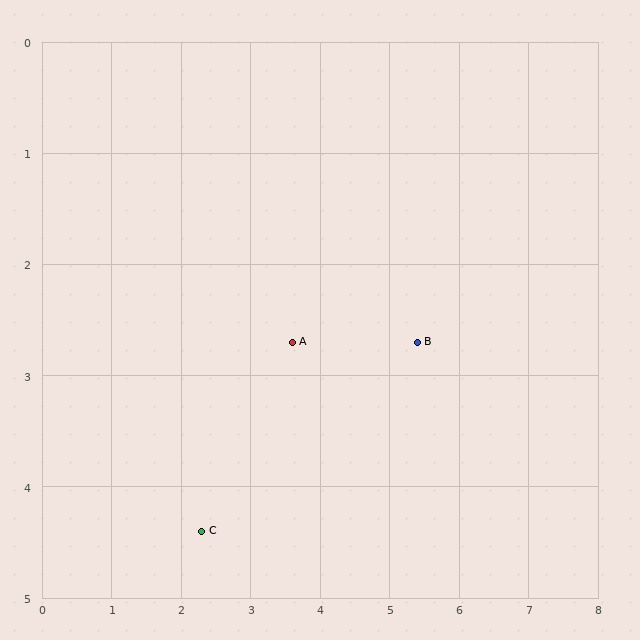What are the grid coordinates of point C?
Point C is at approximately (2.3, 4.4).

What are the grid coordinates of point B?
Point B is at approximately (5.4, 2.7).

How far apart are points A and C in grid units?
Points A and C are about 2.1 grid units apart.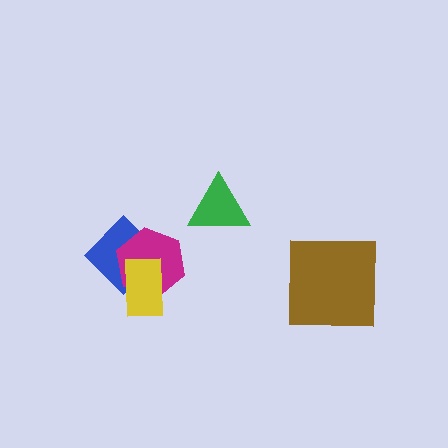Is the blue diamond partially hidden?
Yes, it is partially covered by another shape.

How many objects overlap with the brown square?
0 objects overlap with the brown square.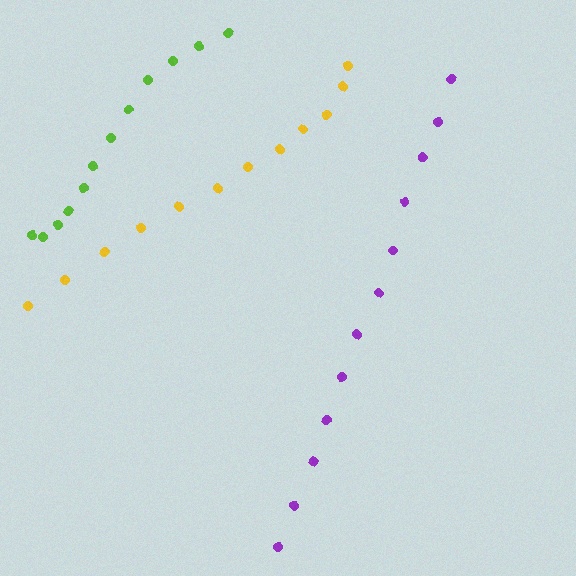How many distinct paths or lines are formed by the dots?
There are 3 distinct paths.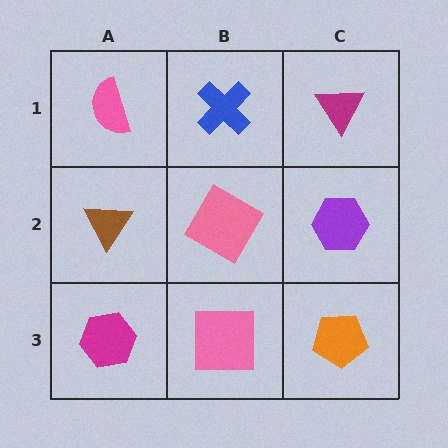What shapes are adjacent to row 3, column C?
A purple hexagon (row 2, column C), a pink square (row 3, column B).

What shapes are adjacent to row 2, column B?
A blue cross (row 1, column B), a pink square (row 3, column B), a brown triangle (row 2, column A), a purple hexagon (row 2, column C).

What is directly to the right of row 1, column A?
A blue cross.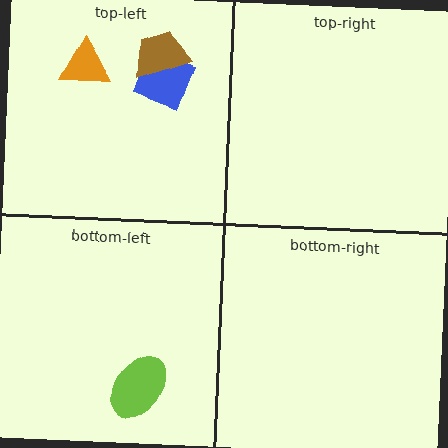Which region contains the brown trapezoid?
The top-left region.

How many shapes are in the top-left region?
3.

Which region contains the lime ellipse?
The bottom-left region.